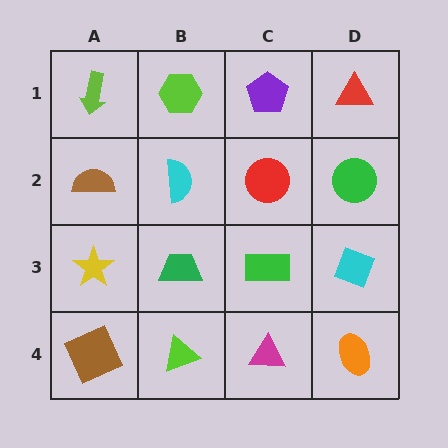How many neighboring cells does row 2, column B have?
4.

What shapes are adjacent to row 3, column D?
A green circle (row 2, column D), an orange ellipse (row 4, column D), a green rectangle (row 3, column C).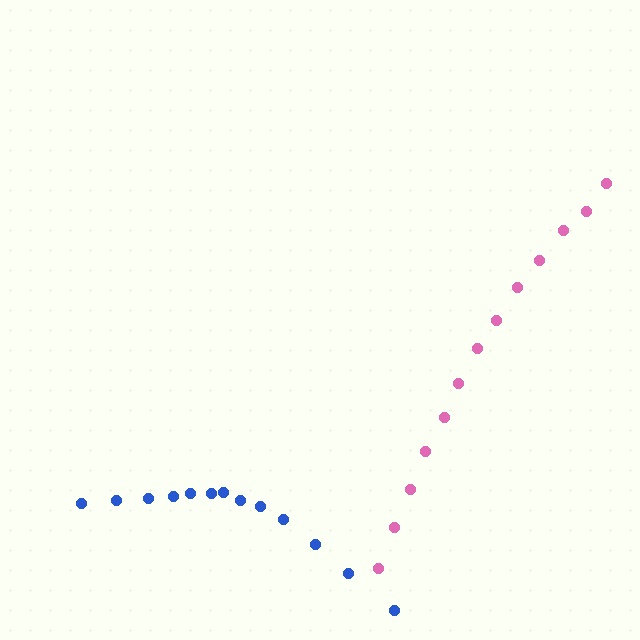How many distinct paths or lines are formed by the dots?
There are 2 distinct paths.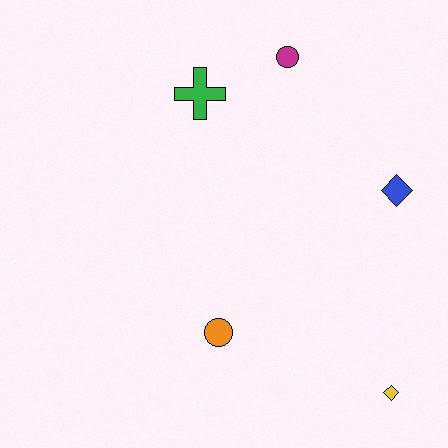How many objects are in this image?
There are 5 objects.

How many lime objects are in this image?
There are no lime objects.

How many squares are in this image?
There are no squares.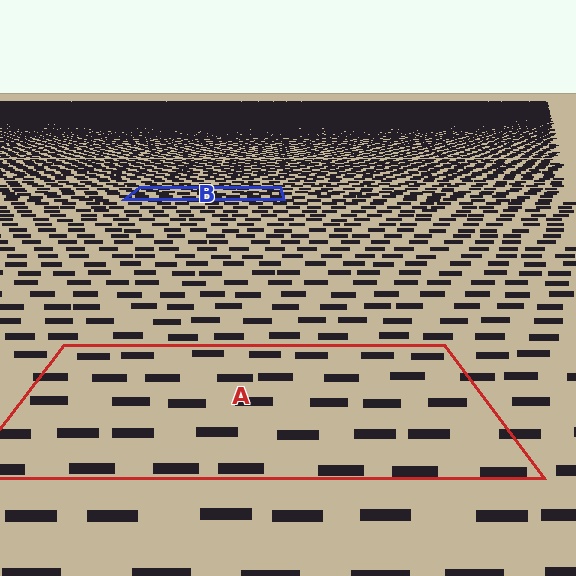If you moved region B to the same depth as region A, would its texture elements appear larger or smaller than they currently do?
They would appear larger. At a closer depth, the same texture elements are projected at a bigger on-screen size.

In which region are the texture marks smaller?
The texture marks are smaller in region B, because it is farther away.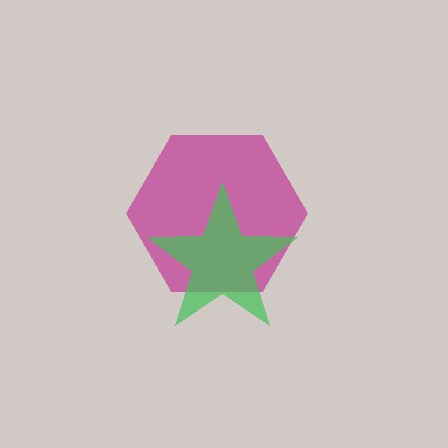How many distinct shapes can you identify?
There are 2 distinct shapes: a magenta hexagon, a green star.